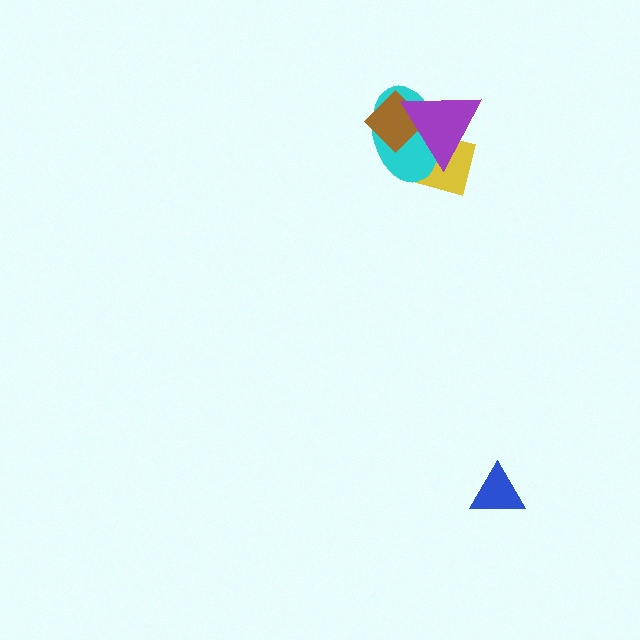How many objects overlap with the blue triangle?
0 objects overlap with the blue triangle.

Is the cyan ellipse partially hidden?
Yes, it is partially covered by another shape.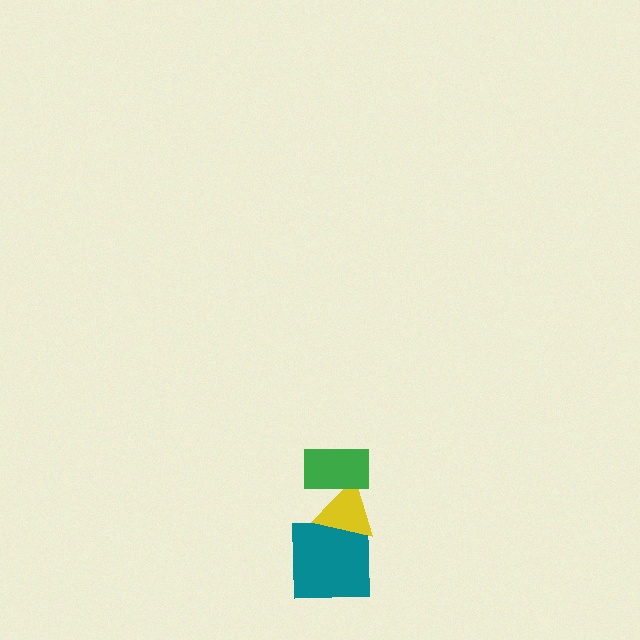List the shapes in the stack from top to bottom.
From top to bottom: the green rectangle, the yellow triangle, the teal square.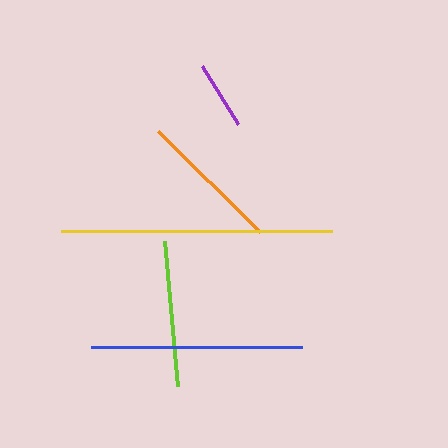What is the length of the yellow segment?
The yellow segment is approximately 270 pixels long.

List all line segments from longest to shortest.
From longest to shortest: yellow, blue, lime, orange, purple.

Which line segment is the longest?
The yellow line is the longest at approximately 270 pixels.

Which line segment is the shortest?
The purple line is the shortest at approximately 68 pixels.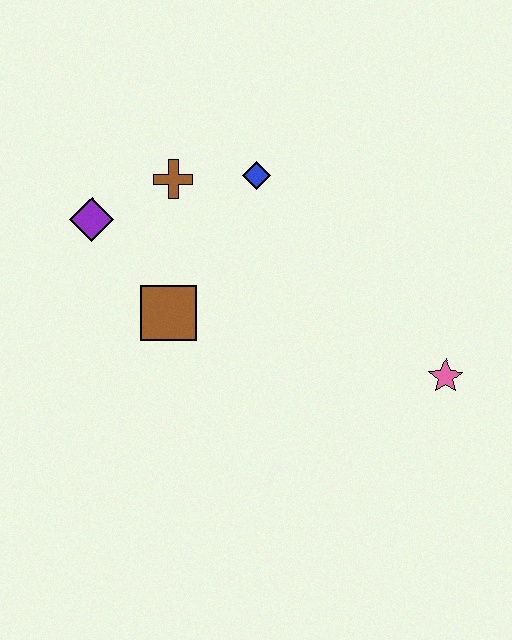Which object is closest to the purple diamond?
The brown cross is closest to the purple diamond.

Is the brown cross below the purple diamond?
No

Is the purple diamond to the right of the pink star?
No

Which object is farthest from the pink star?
The purple diamond is farthest from the pink star.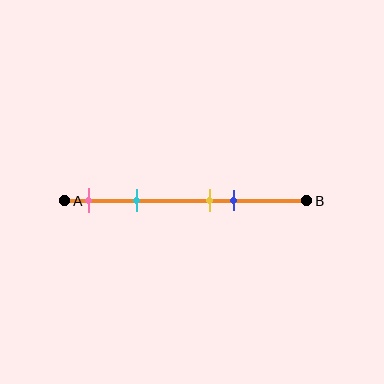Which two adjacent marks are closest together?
The yellow and blue marks are the closest adjacent pair.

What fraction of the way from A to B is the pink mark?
The pink mark is approximately 10% (0.1) of the way from A to B.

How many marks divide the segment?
There are 4 marks dividing the segment.